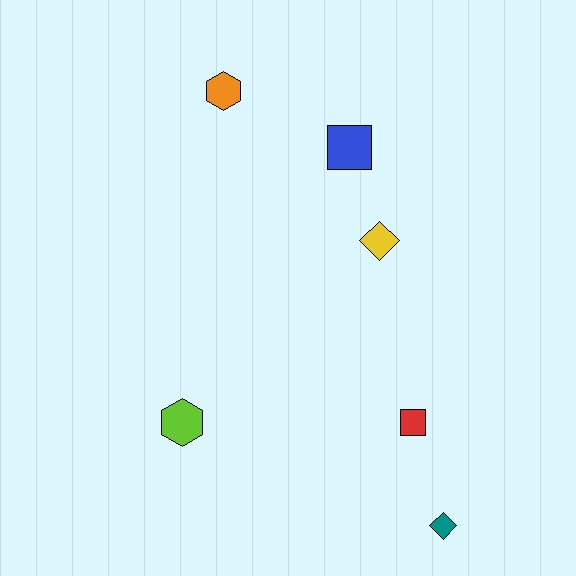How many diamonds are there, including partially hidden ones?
There are 2 diamonds.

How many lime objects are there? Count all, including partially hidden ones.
There is 1 lime object.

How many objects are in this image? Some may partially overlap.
There are 6 objects.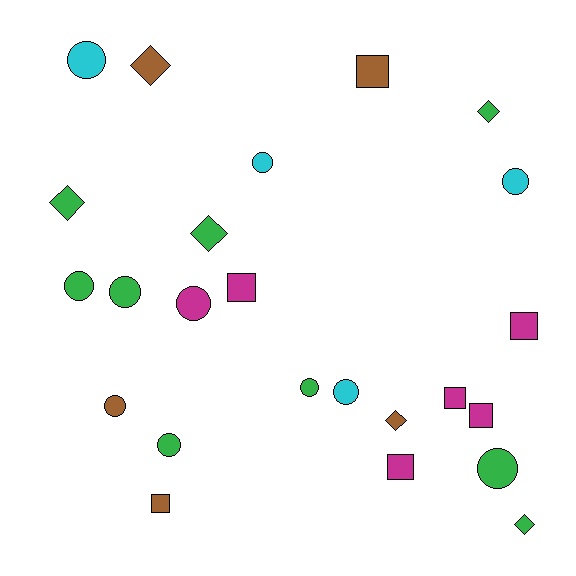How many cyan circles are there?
There are 4 cyan circles.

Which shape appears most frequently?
Circle, with 11 objects.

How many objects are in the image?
There are 24 objects.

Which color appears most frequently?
Green, with 9 objects.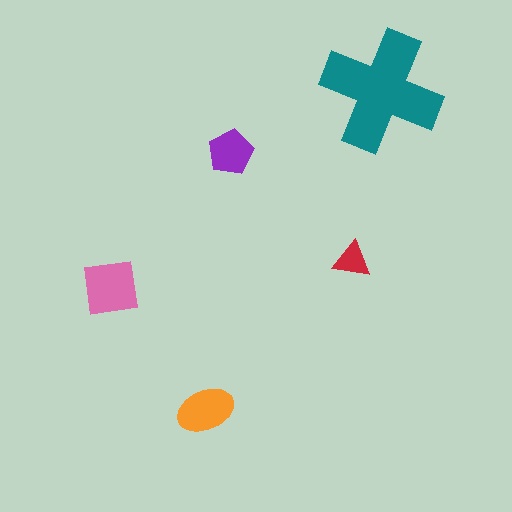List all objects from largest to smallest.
The teal cross, the pink square, the orange ellipse, the purple pentagon, the red triangle.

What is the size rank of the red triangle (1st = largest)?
5th.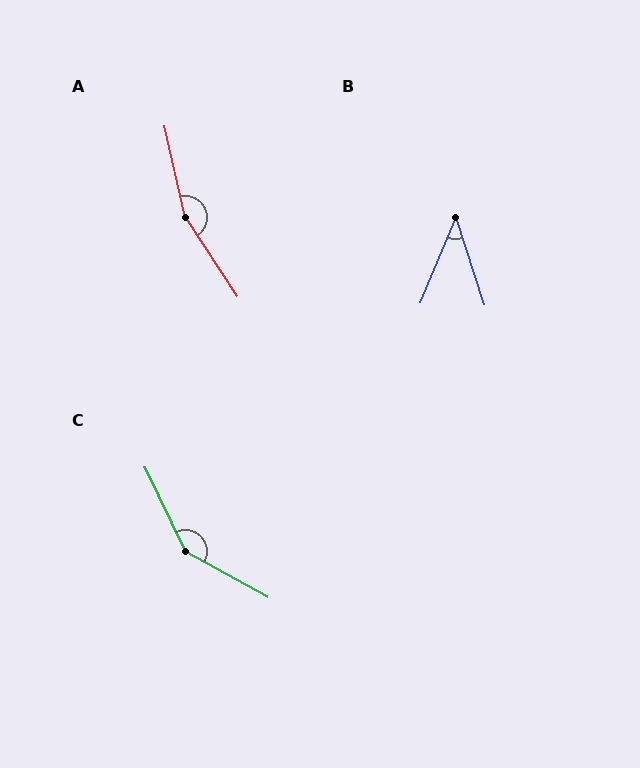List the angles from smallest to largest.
B (41°), C (144°), A (159°).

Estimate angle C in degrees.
Approximately 144 degrees.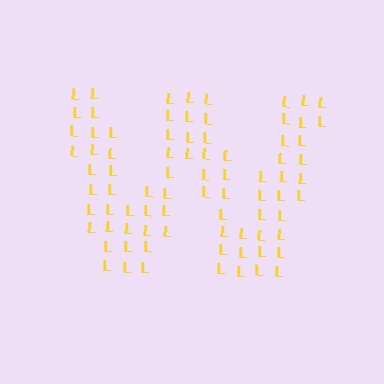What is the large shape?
The large shape is the letter W.